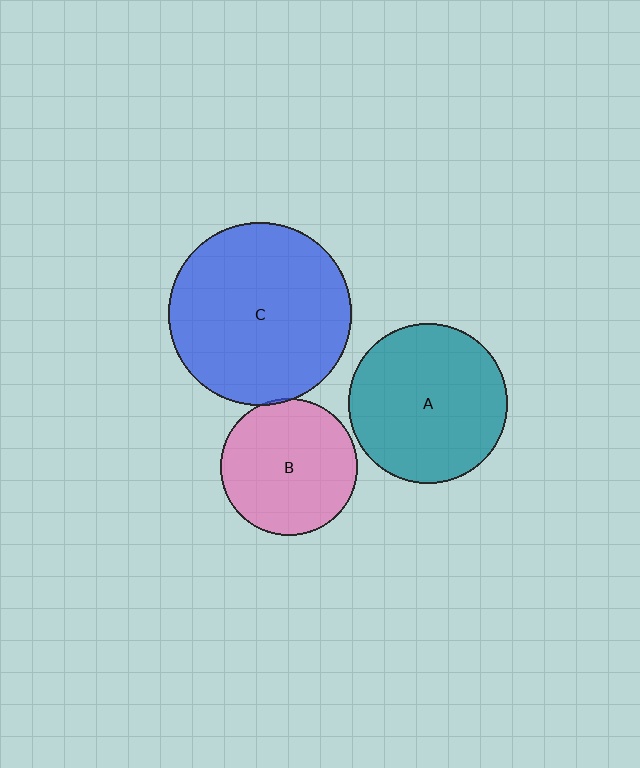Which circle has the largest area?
Circle C (blue).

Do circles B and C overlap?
Yes.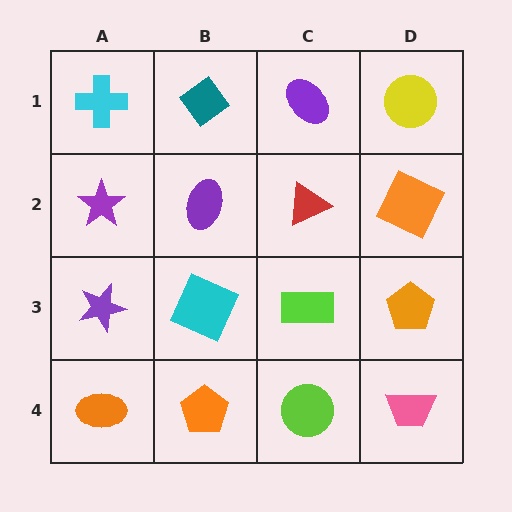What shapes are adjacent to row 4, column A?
A purple star (row 3, column A), an orange pentagon (row 4, column B).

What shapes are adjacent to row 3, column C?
A red triangle (row 2, column C), a lime circle (row 4, column C), a cyan square (row 3, column B), an orange pentagon (row 3, column D).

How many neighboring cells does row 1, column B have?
3.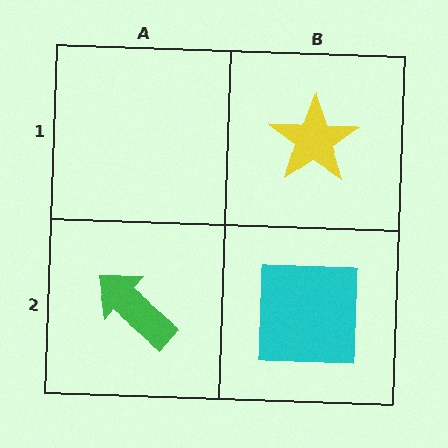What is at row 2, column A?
A green arrow.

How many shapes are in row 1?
1 shape.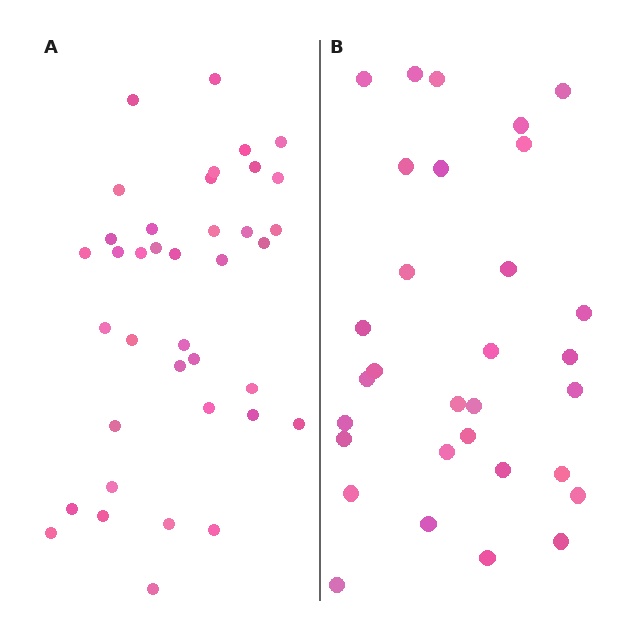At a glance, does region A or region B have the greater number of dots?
Region A (the left region) has more dots.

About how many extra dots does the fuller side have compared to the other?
Region A has roughly 8 or so more dots than region B.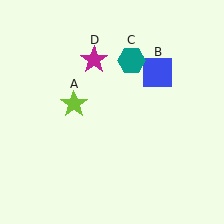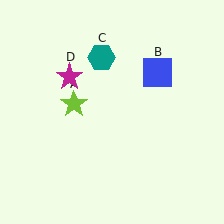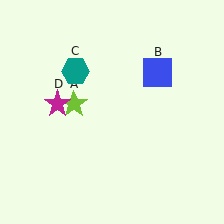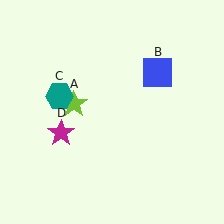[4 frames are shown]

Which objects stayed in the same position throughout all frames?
Lime star (object A) and blue square (object B) remained stationary.